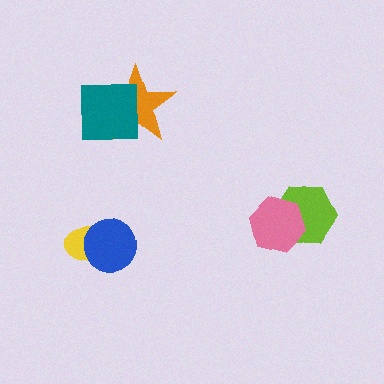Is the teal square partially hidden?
No, no other shape covers it.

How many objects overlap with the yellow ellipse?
1 object overlaps with the yellow ellipse.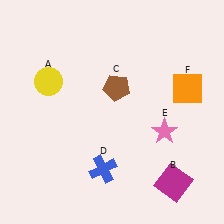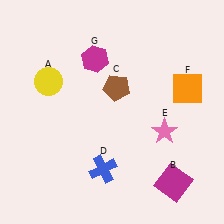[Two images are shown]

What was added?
A magenta hexagon (G) was added in Image 2.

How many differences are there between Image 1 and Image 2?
There is 1 difference between the two images.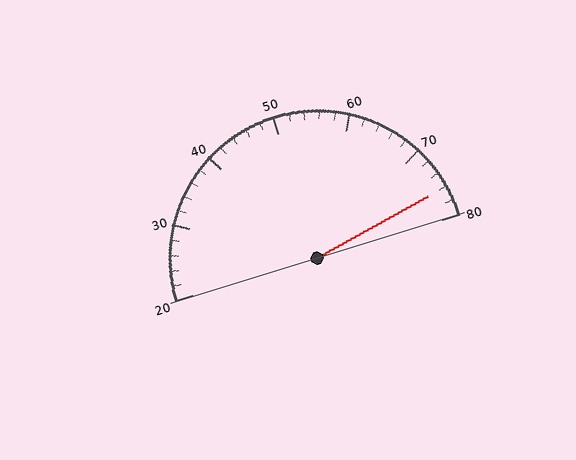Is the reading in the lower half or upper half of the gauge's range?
The reading is in the upper half of the range (20 to 80).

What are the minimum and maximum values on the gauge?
The gauge ranges from 20 to 80.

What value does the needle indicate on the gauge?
The needle indicates approximately 76.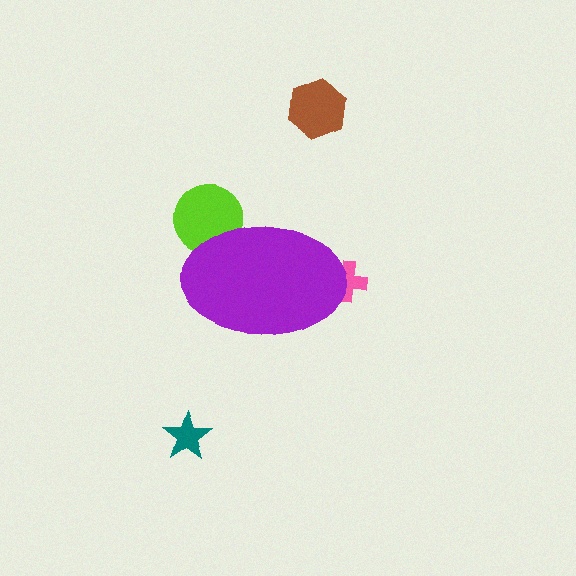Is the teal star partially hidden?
No, the teal star is fully visible.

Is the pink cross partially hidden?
Yes, the pink cross is partially hidden behind the purple ellipse.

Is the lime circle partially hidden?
Yes, the lime circle is partially hidden behind the purple ellipse.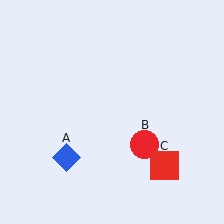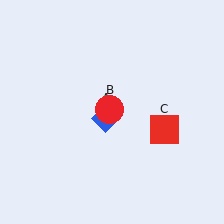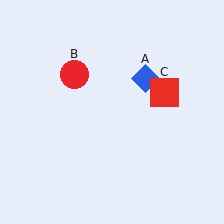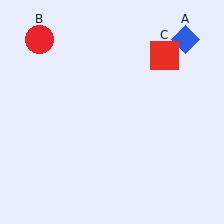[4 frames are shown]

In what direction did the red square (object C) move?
The red square (object C) moved up.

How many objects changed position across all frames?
3 objects changed position: blue diamond (object A), red circle (object B), red square (object C).